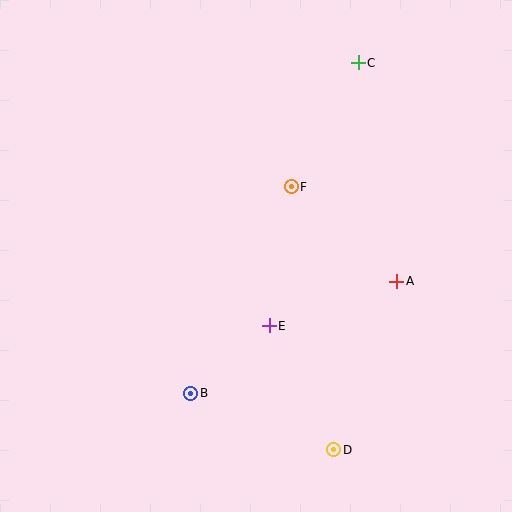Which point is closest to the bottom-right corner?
Point D is closest to the bottom-right corner.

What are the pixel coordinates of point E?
Point E is at (269, 326).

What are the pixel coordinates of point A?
Point A is at (397, 281).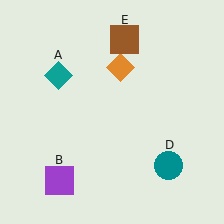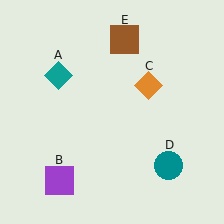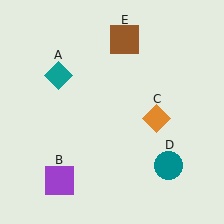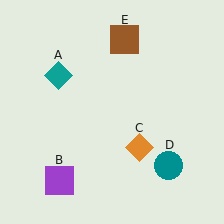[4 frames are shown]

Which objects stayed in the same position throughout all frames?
Teal diamond (object A) and purple square (object B) and teal circle (object D) and brown square (object E) remained stationary.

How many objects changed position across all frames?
1 object changed position: orange diamond (object C).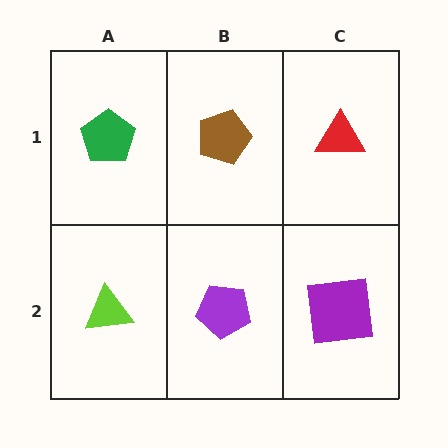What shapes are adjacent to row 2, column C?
A red triangle (row 1, column C), a purple pentagon (row 2, column B).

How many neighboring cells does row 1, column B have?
3.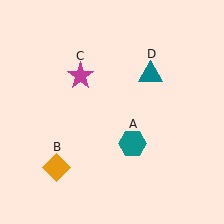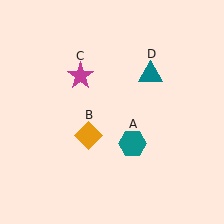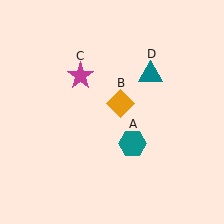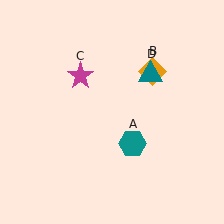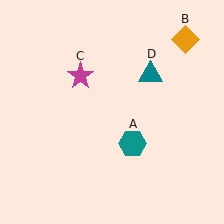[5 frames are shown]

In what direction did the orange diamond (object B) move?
The orange diamond (object B) moved up and to the right.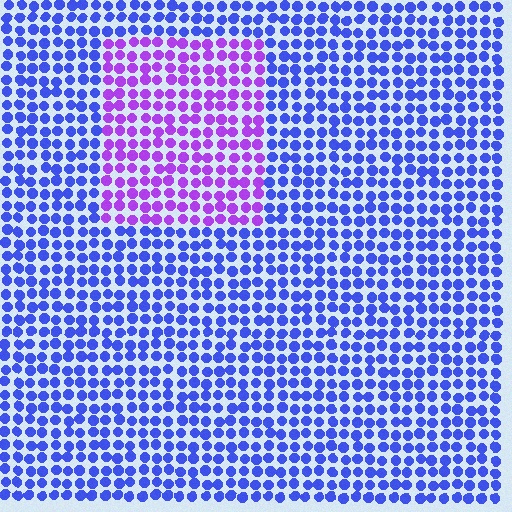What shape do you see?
I see a rectangle.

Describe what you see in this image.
The image is filled with small blue elements in a uniform arrangement. A rectangle-shaped region is visible where the elements are tinted to a slightly different hue, forming a subtle color boundary.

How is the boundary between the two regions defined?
The boundary is defined purely by a slight shift in hue (about 47 degrees). Spacing, size, and orientation are identical on both sides.